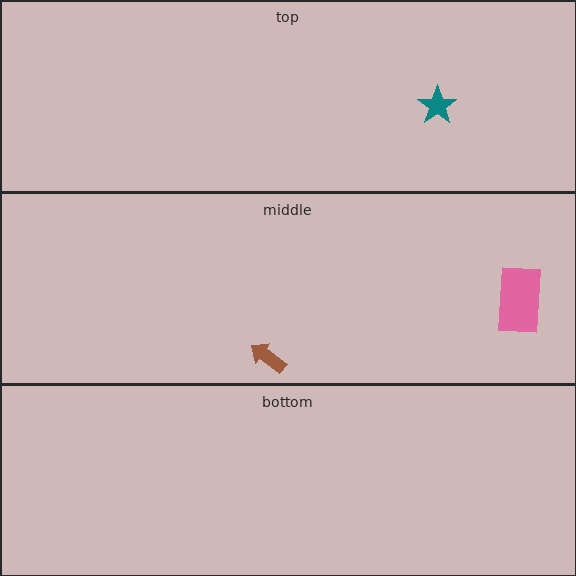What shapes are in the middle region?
The pink rectangle, the brown arrow.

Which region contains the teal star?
The top region.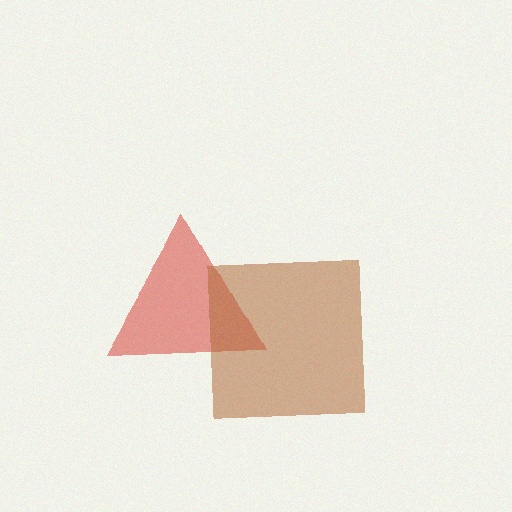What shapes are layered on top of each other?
The layered shapes are: a red triangle, a brown square.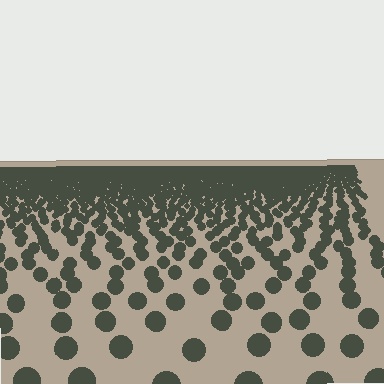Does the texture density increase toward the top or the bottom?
Density increases toward the top.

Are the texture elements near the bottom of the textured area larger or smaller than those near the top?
Larger. Near the bottom, elements are closer to the viewer and appear at a bigger on-screen size.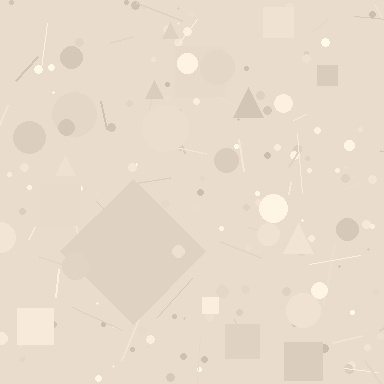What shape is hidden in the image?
A diamond is hidden in the image.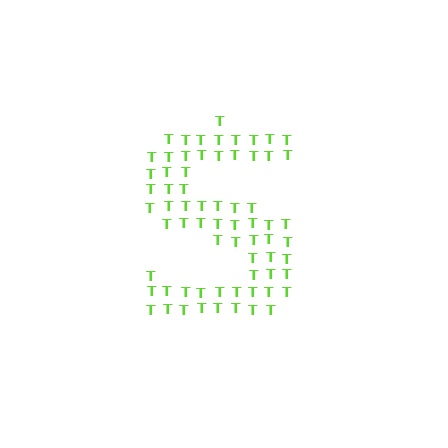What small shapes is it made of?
It is made of small letter T's.